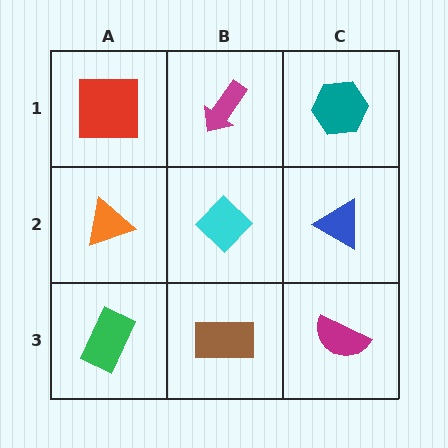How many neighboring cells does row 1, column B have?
3.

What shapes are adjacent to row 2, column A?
A red square (row 1, column A), a green rectangle (row 3, column A), a cyan diamond (row 2, column B).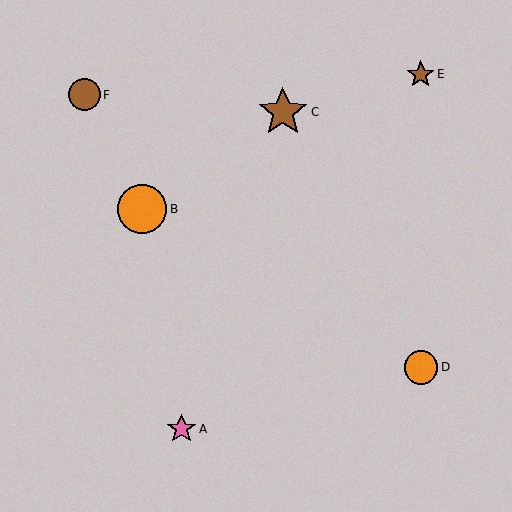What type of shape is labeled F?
Shape F is a brown circle.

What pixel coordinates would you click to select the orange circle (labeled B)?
Click at (142, 209) to select the orange circle B.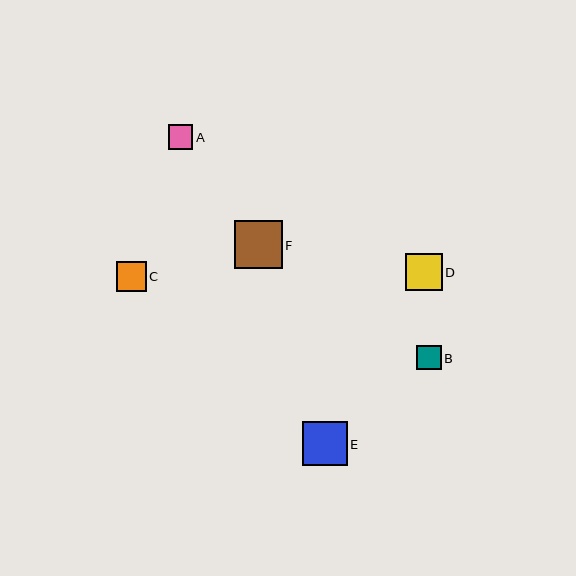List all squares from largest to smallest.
From largest to smallest: F, E, D, C, A, B.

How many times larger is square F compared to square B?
Square F is approximately 2.0 times the size of square B.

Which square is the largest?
Square F is the largest with a size of approximately 48 pixels.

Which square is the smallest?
Square B is the smallest with a size of approximately 24 pixels.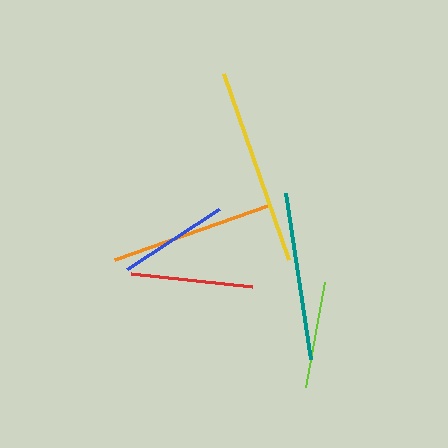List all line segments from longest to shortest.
From longest to shortest: yellow, teal, orange, red, blue, lime.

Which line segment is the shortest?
The lime line is the shortest at approximately 107 pixels.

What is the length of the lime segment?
The lime segment is approximately 107 pixels long.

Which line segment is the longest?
The yellow line is the longest at approximately 197 pixels.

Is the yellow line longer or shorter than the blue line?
The yellow line is longer than the blue line.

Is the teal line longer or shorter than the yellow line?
The yellow line is longer than the teal line.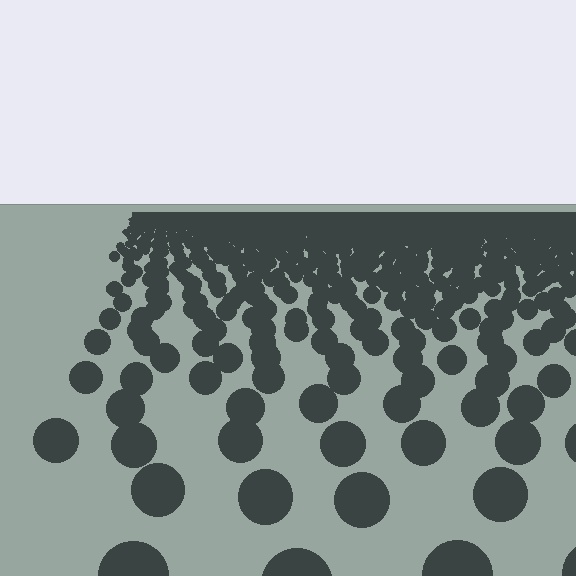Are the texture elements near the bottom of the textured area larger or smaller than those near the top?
Larger. Near the bottom, elements are closer to the viewer and appear at a bigger on-screen size.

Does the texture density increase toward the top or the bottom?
Density increases toward the top.